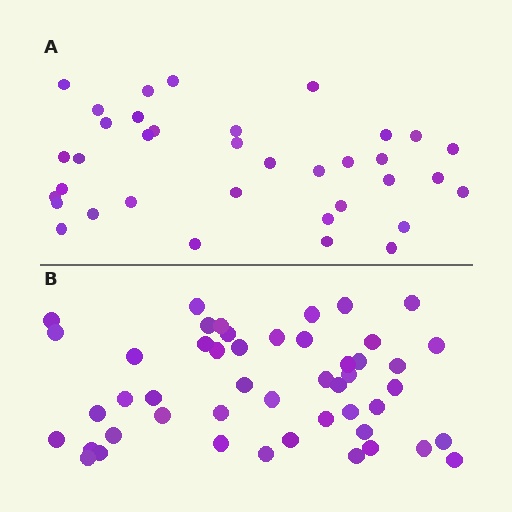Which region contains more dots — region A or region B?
Region B (the bottom region) has more dots.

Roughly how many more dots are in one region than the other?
Region B has roughly 12 or so more dots than region A.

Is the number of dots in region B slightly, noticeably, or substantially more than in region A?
Region B has noticeably more, but not dramatically so. The ratio is roughly 1.3 to 1.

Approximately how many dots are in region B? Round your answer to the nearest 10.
About 50 dots. (The exact count is 48, which rounds to 50.)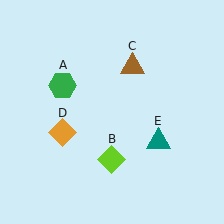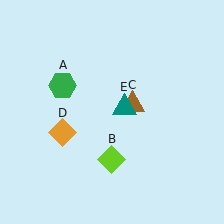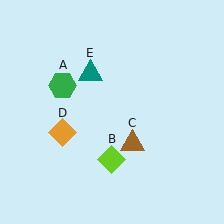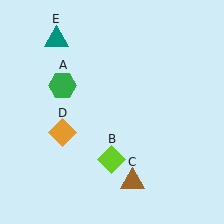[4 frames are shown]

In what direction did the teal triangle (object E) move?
The teal triangle (object E) moved up and to the left.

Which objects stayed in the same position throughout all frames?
Green hexagon (object A) and lime diamond (object B) and orange diamond (object D) remained stationary.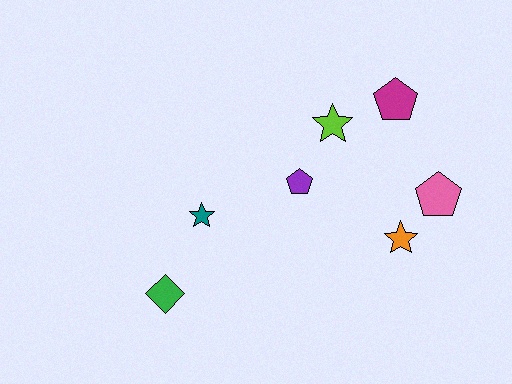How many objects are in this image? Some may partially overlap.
There are 7 objects.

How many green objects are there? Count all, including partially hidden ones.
There is 1 green object.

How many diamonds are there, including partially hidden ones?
There is 1 diamond.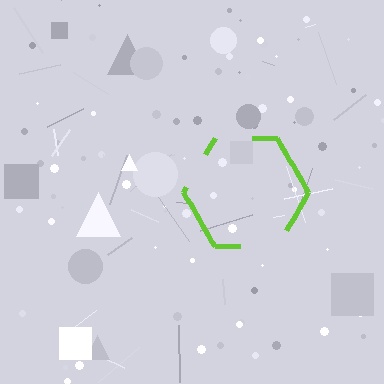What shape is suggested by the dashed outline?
The dashed outline suggests a hexagon.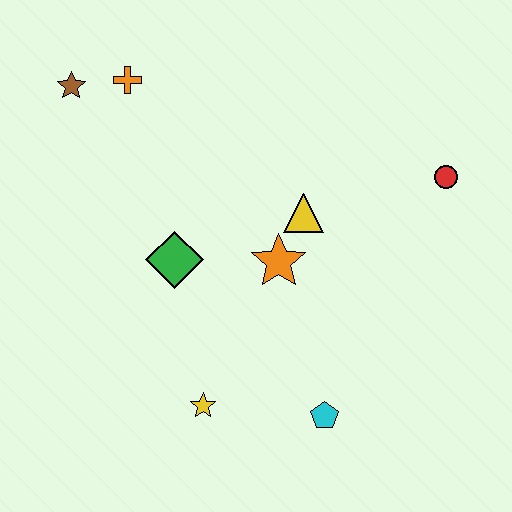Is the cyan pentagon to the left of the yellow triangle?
No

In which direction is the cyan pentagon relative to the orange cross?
The cyan pentagon is below the orange cross.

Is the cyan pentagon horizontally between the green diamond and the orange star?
No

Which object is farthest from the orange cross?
The cyan pentagon is farthest from the orange cross.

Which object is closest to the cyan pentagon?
The yellow star is closest to the cyan pentagon.